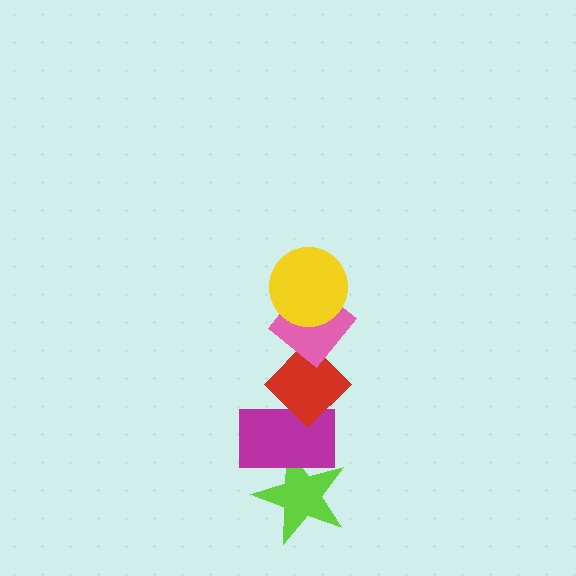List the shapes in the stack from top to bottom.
From top to bottom: the yellow circle, the pink diamond, the red diamond, the magenta rectangle, the lime star.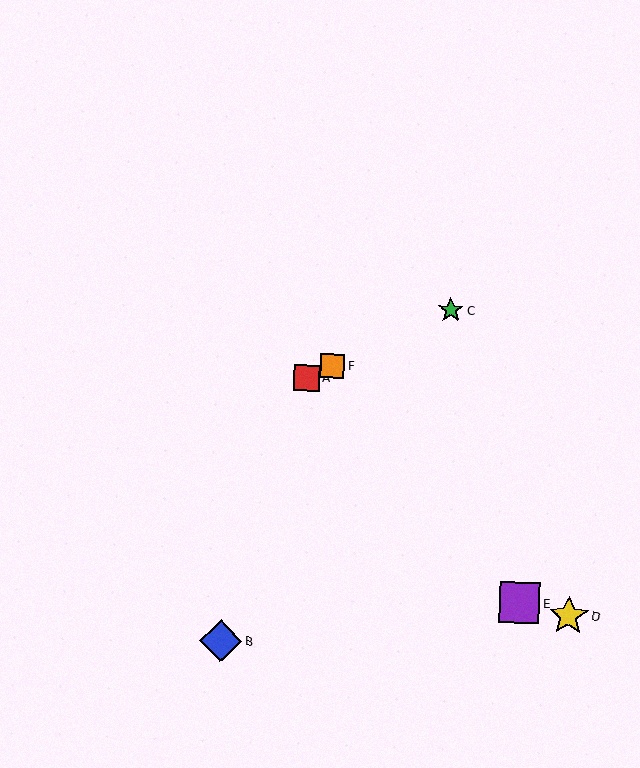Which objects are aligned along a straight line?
Objects A, C, F are aligned along a straight line.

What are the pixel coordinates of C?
Object C is at (451, 310).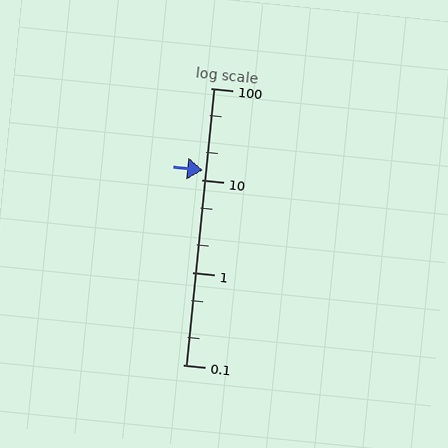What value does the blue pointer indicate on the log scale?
The pointer indicates approximately 13.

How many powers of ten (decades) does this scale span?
The scale spans 3 decades, from 0.1 to 100.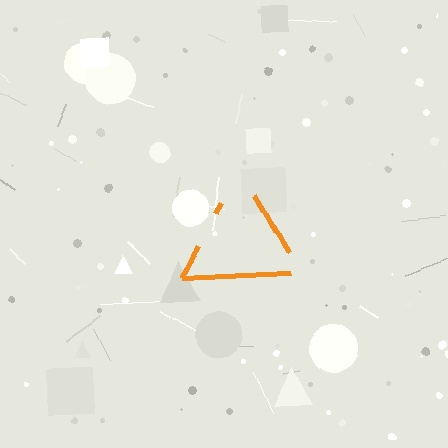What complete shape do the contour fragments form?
The contour fragments form a triangle.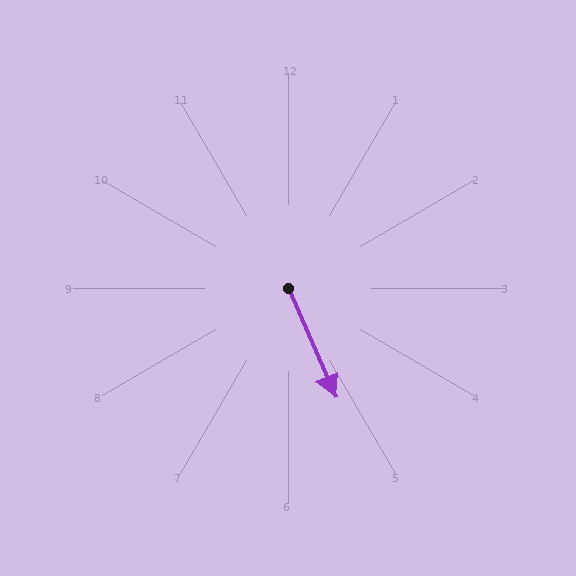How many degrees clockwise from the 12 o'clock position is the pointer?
Approximately 157 degrees.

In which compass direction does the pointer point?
Southeast.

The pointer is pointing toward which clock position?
Roughly 5 o'clock.